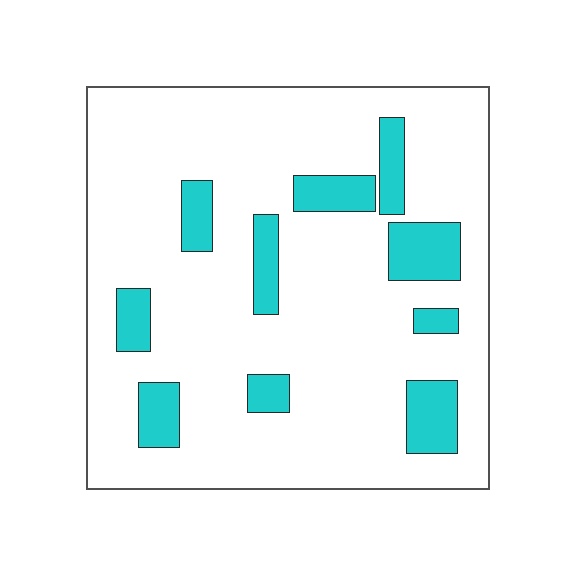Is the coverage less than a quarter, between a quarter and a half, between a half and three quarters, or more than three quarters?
Less than a quarter.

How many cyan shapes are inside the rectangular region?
10.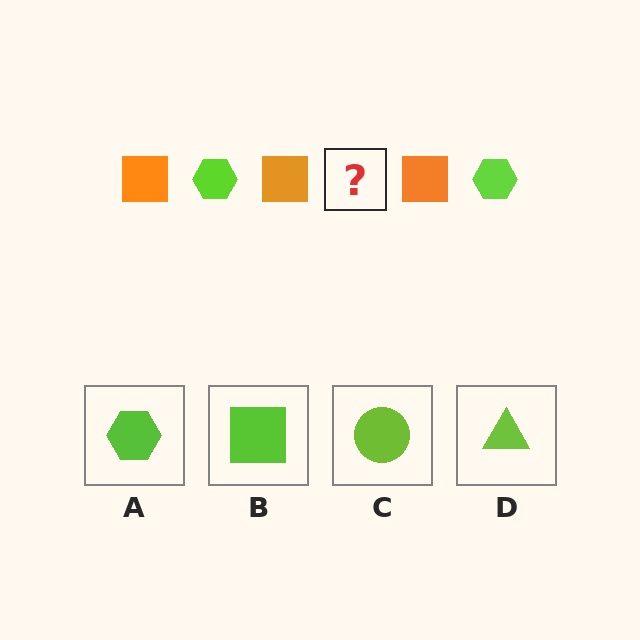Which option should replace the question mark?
Option A.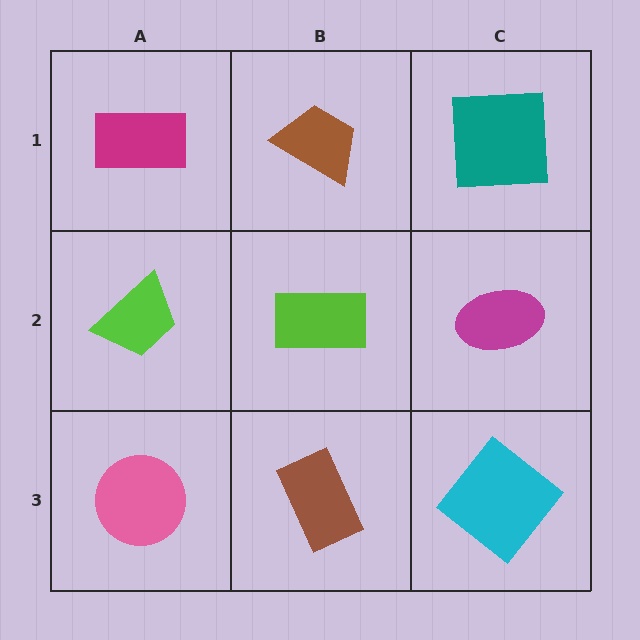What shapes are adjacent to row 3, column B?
A lime rectangle (row 2, column B), a pink circle (row 3, column A), a cyan diamond (row 3, column C).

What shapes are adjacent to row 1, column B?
A lime rectangle (row 2, column B), a magenta rectangle (row 1, column A), a teal square (row 1, column C).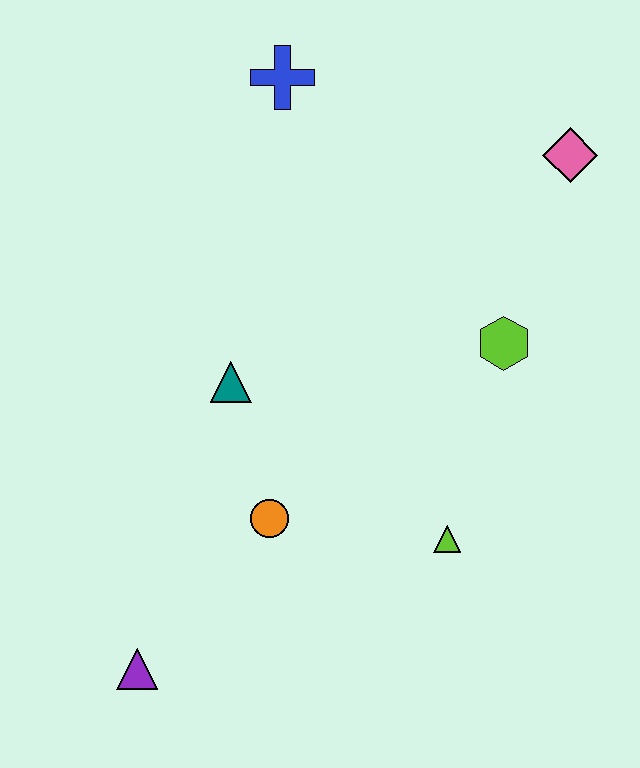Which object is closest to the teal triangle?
The orange circle is closest to the teal triangle.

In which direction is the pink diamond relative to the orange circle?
The pink diamond is above the orange circle.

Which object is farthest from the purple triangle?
The pink diamond is farthest from the purple triangle.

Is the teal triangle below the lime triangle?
No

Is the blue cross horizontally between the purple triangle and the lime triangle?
Yes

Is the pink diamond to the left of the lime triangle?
No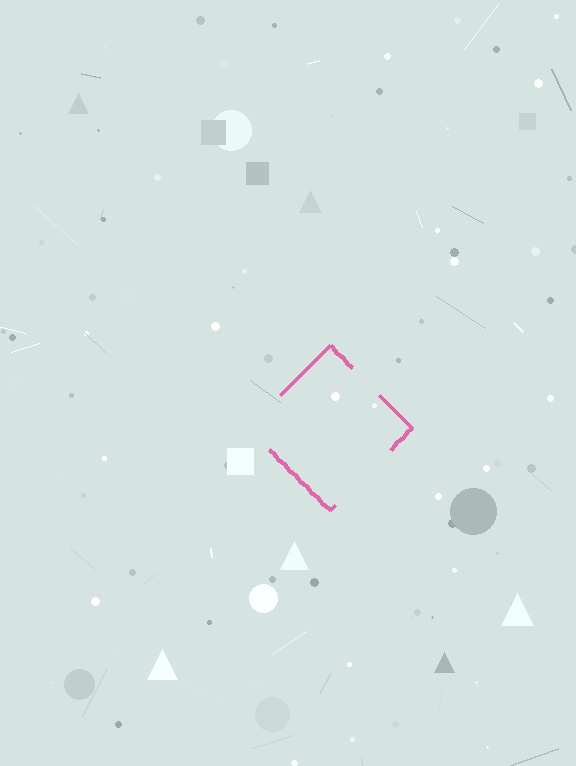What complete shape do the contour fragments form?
The contour fragments form a diamond.